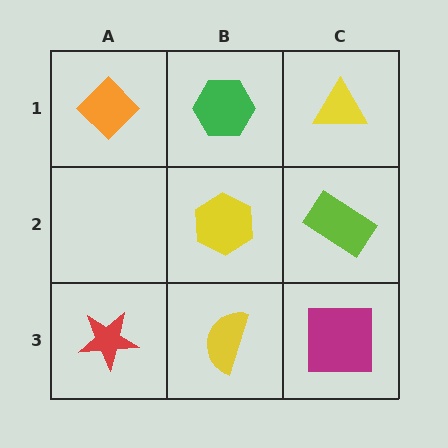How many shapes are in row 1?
3 shapes.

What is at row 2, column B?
A yellow hexagon.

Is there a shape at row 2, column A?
No, that cell is empty.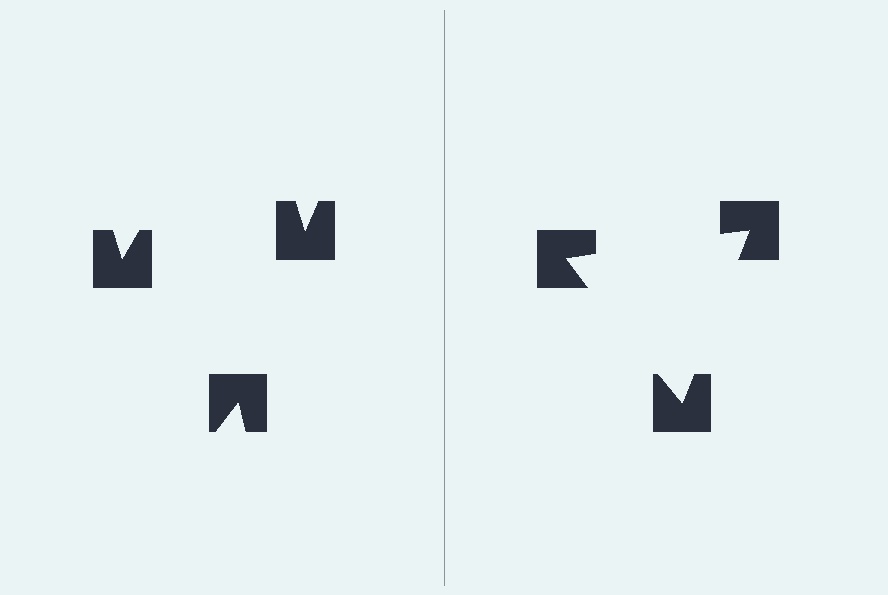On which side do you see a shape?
An illusory triangle appears on the right side. On the left side the wedge cuts are rotated, so no coherent shape forms.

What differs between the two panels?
The notched squares are positioned identically on both sides; only the wedge orientations differ. On the right they align to a triangle; on the left they are misaligned.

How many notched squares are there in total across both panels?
6 — 3 on each side.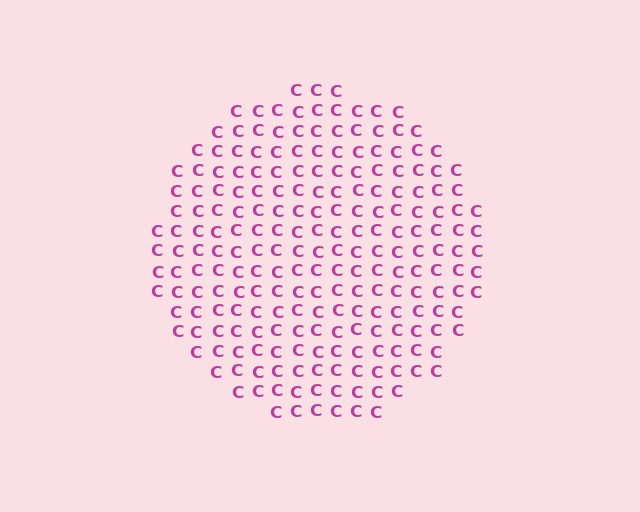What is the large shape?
The large shape is a circle.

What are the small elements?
The small elements are letter C's.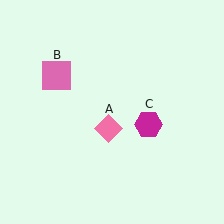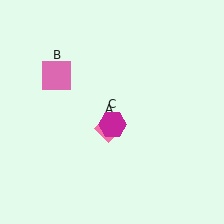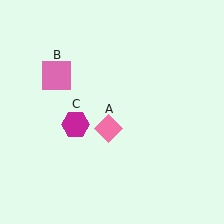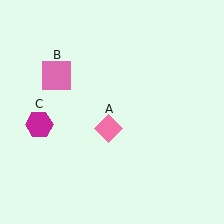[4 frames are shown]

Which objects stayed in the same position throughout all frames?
Pink diamond (object A) and pink square (object B) remained stationary.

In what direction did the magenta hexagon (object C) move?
The magenta hexagon (object C) moved left.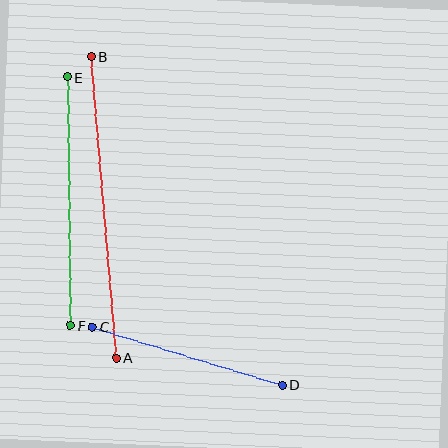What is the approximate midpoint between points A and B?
The midpoint is at approximately (104, 207) pixels.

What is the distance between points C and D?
The distance is approximately 199 pixels.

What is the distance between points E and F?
The distance is approximately 248 pixels.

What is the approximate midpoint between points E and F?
The midpoint is at approximately (69, 201) pixels.